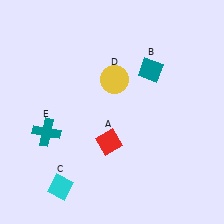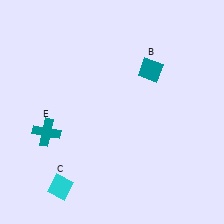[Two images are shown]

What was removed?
The red diamond (A), the yellow circle (D) were removed in Image 2.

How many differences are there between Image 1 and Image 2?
There are 2 differences between the two images.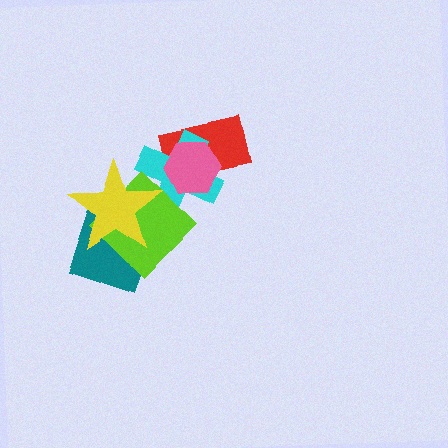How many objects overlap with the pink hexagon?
2 objects overlap with the pink hexagon.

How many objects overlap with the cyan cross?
4 objects overlap with the cyan cross.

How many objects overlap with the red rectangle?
2 objects overlap with the red rectangle.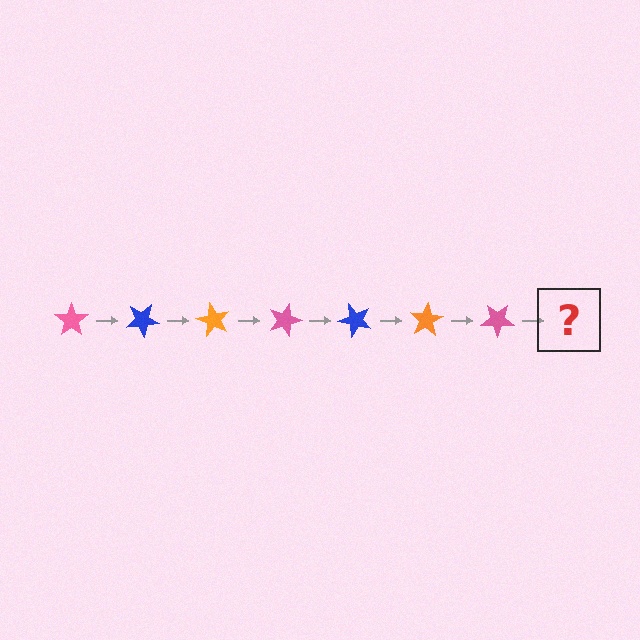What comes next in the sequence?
The next element should be a blue star, rotated 210 degrees from the start.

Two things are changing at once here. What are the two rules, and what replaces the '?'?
The two rules are that it rotates 30 degrees each step and the color cycles through pink, blue, and orange. The '?' should be a blue star, rotated 210 degrees from the start.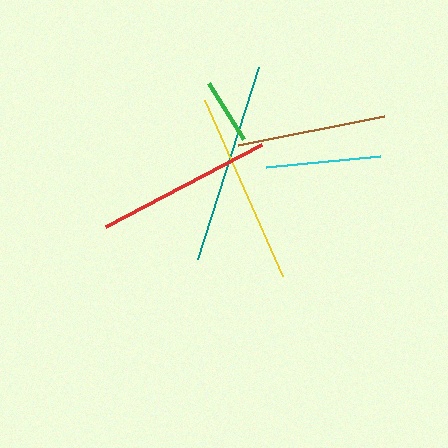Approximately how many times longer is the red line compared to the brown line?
The red line is approximately 1.2 times the length of the brown line.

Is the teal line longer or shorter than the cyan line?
The teal line is longer than the cyan line.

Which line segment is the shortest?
The green line is the shortest at approximately 66 pixels.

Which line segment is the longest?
The teal line is the longest at approximately 201 pixels.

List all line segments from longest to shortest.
From longest to shortest: teal, yellow, red, brown, cyan, green.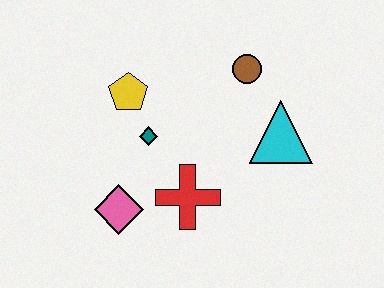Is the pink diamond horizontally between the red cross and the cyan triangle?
No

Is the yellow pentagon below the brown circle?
Yes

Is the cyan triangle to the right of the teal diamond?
Yes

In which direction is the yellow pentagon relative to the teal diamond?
The yellow pentagon is above the teal diamond.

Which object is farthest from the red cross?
The brown circle is farthest from the red cross.